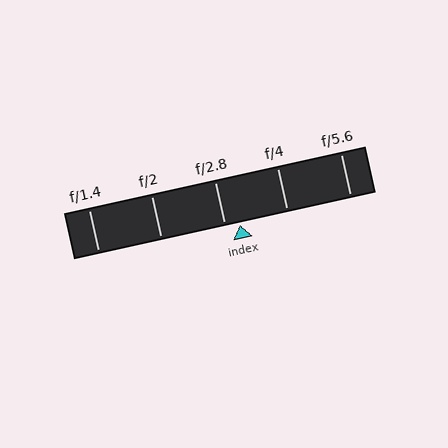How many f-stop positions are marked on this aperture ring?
There are 5 f-stop positions marked.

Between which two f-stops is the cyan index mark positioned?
The index mark is between f/2.8 and f/4.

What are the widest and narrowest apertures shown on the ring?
The widest aperture shown is f/1.4 and the narrowest is f/5.6.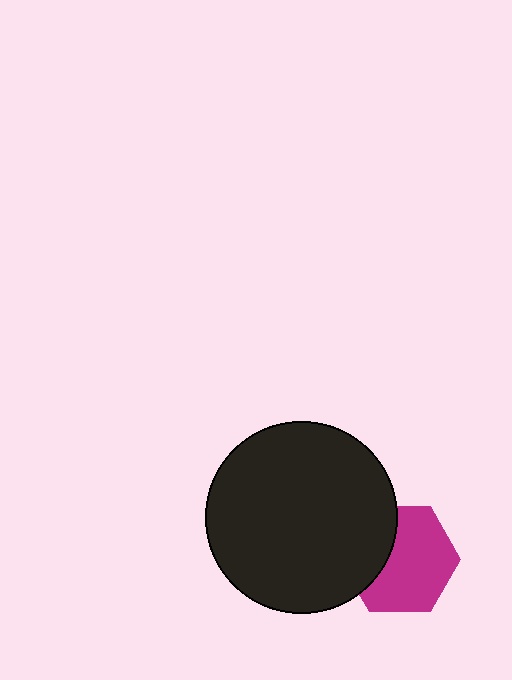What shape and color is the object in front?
The object in front is a black circle.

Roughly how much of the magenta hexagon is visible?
Most of it is visible (roughly 67%).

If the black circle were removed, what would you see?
You would see the complete magenta hexagon.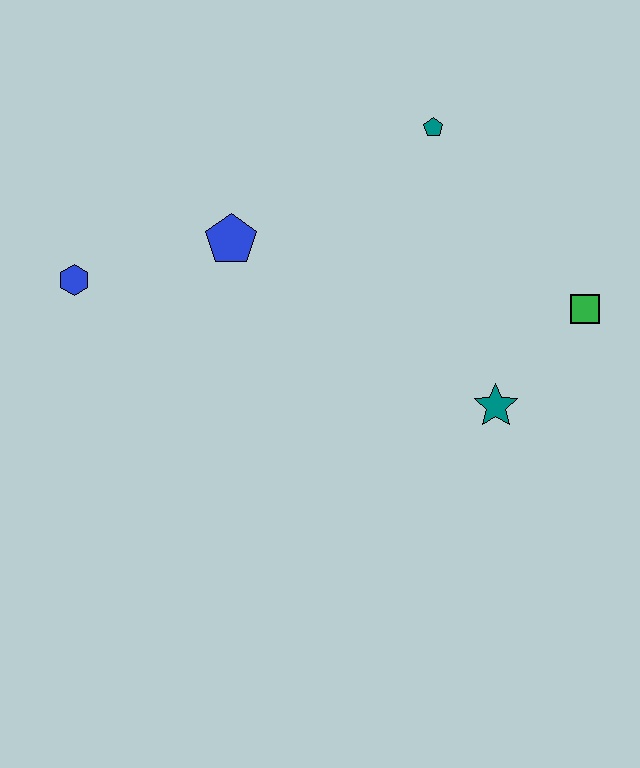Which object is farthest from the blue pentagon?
The green square is farthest from the blue pentagon.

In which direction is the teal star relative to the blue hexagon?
The teal star is to the right of the blue hexagon.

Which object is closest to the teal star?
The green square is closest to the teal star.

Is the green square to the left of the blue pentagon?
No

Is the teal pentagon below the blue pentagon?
No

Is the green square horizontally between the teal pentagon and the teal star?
No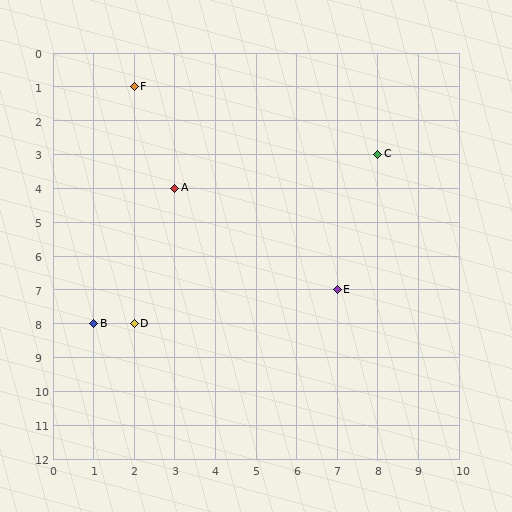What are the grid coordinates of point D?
Point D is at grid coordinates (2, 8).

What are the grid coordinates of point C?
Point C is at grid coordinates (8, 3).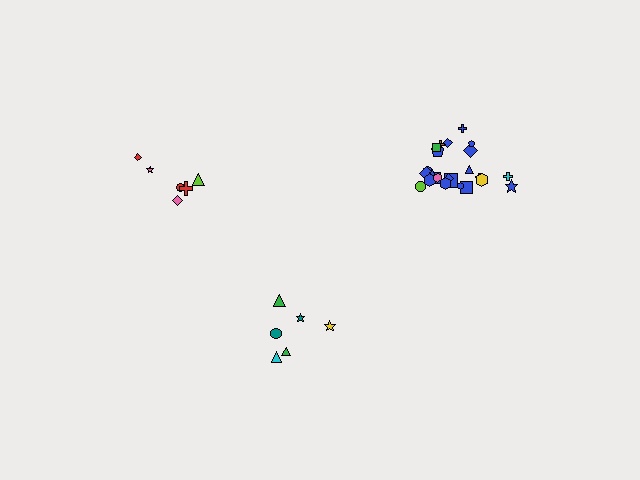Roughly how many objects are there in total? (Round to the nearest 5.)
Roughly 35 objects in total.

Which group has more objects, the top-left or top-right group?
The top-right group.